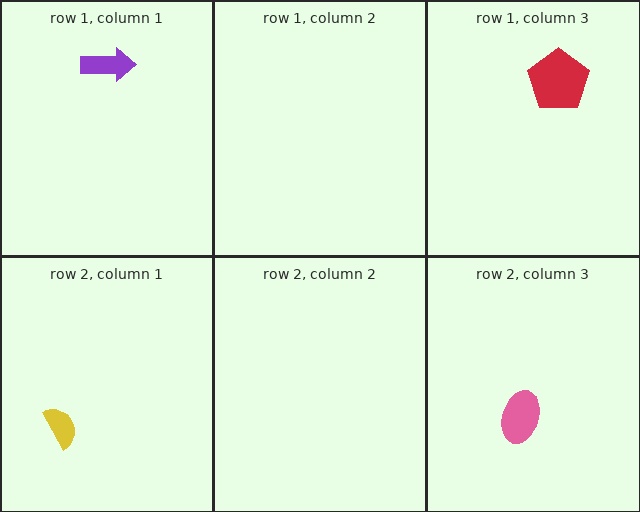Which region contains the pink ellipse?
The row 2, column 3 region.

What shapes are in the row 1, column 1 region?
The purple arrow.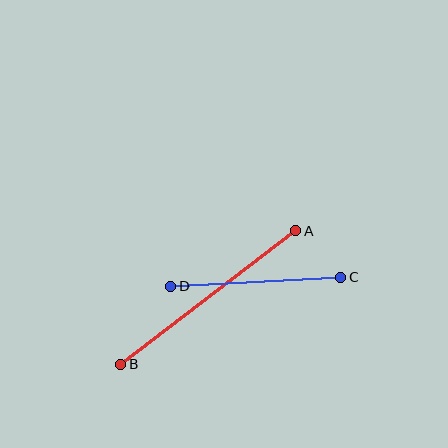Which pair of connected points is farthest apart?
Points A and B are farthest apart.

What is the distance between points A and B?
The distance is approximately 220 pixels.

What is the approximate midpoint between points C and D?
The midpoint is at approximately (256, 282) pixels.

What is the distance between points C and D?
The distance is approximately 171 pixels.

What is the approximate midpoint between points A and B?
The midpoint is at approximately (208, 297) pixels.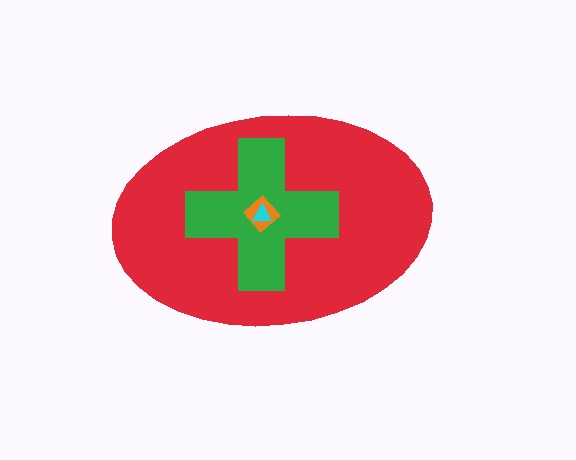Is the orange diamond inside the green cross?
Yes.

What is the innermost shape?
The cyan triangle.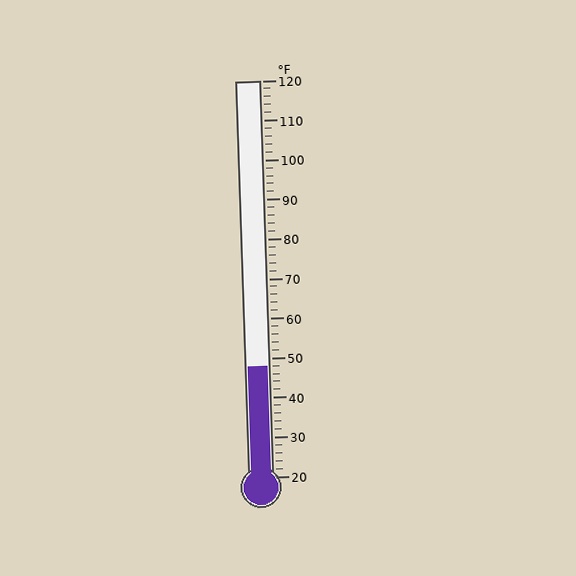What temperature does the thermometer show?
The thermometer shows approximately 48°F.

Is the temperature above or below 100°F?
The temperature is below 100°F.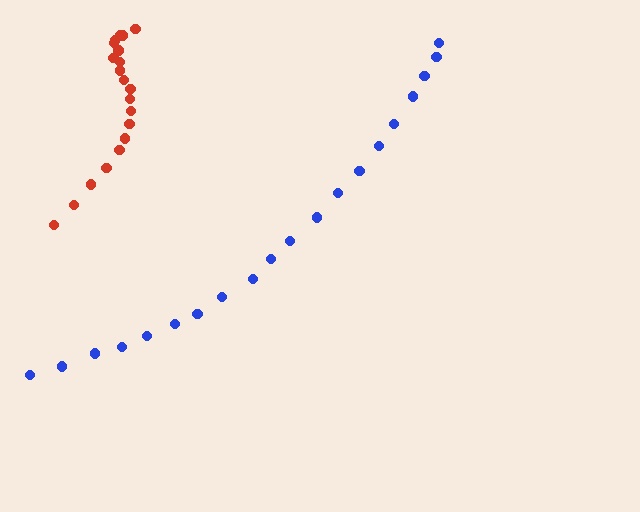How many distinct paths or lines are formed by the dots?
There are 2 distinct paths.